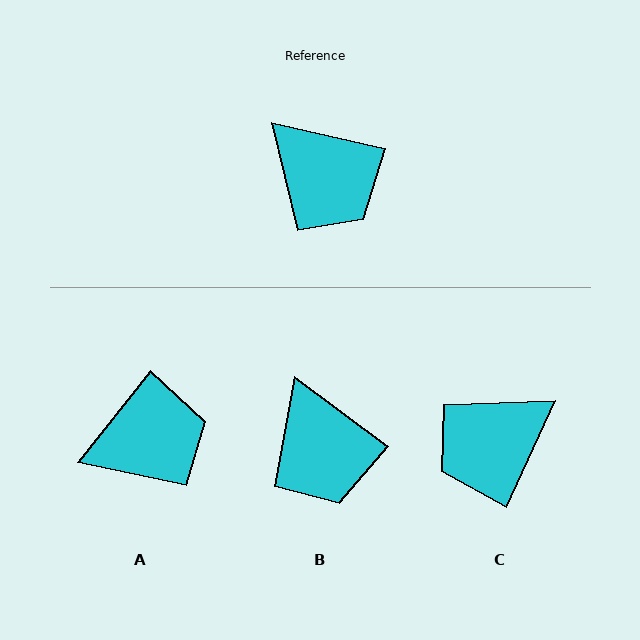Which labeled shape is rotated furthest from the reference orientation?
C, about 102 degrees away.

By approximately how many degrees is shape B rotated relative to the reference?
Approximately 24 degrees clockwise.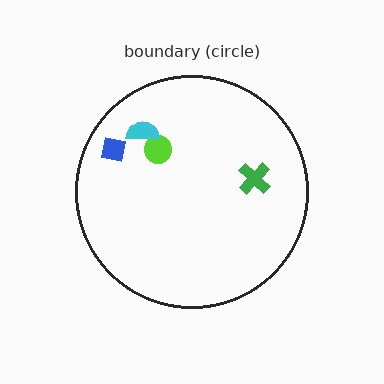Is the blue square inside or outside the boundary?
Inside.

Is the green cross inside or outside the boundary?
Inside.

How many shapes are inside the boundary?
4 inside, 0 outside.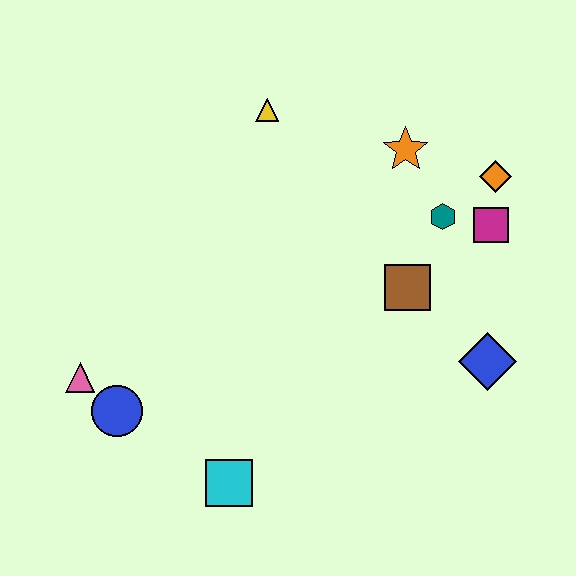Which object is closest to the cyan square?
The blue circle is closest to the cyan square.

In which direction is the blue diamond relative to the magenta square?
The blue diamond is below the magenta square.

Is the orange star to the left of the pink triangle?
No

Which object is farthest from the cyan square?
The orange diamond is farthest from the cyan square.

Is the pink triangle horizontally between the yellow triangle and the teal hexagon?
No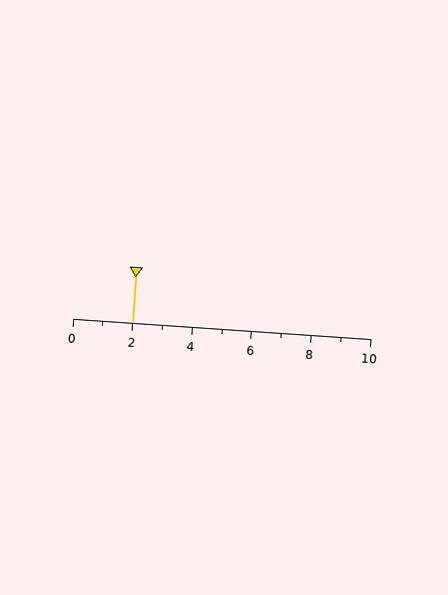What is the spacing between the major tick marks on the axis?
The major ticks are spaced 2 apart.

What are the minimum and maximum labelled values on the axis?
The axis runs from 0 to 10.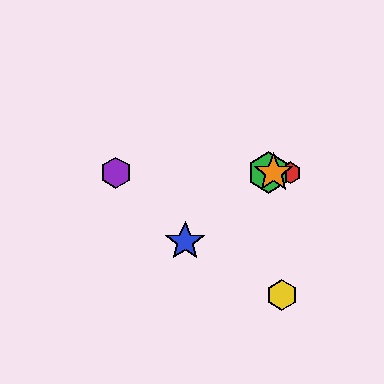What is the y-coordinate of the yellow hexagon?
The yellow hexagon is at y≈295.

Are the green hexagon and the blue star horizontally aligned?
No, the green hexagon is at y≈173 and the blue star is at y≈242.